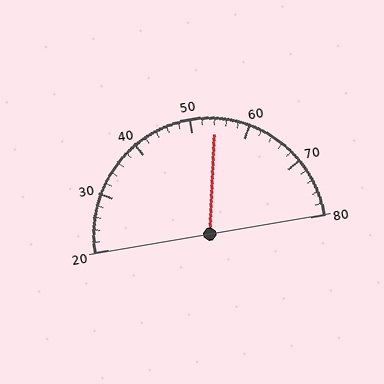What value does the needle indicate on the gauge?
The needle indicates approximately 54.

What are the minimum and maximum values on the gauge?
The gauge ranges from 20 to 80.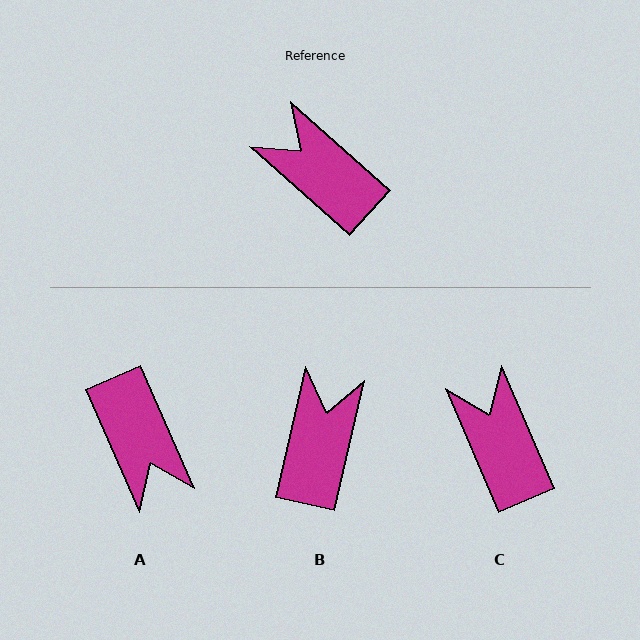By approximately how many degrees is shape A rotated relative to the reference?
Approximately 155 degrees counter-clockwise.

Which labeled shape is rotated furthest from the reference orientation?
A, about 155 degrees away.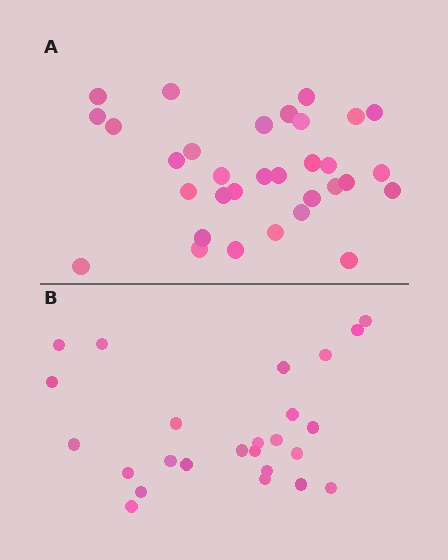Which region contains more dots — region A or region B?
Region A (the top region) has more dots.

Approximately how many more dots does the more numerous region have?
Region A has roughly 8 or so more dots than region B.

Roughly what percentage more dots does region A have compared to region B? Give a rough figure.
About 30% more.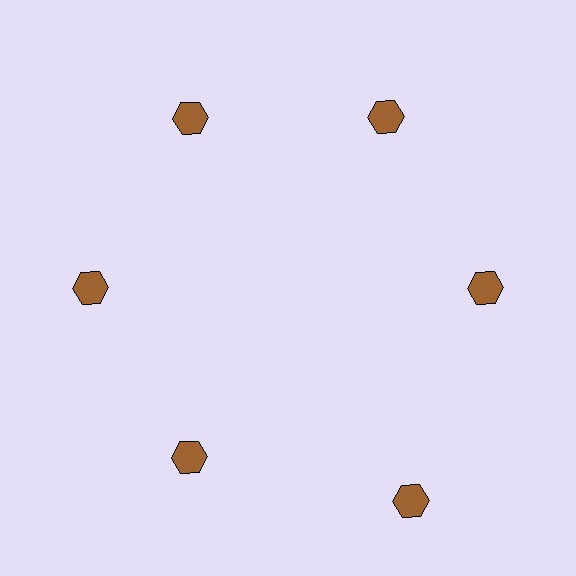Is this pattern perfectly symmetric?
No. The 6 brown hexagons are arranged in a ring, but one element near the 5 o'clock position is pushed outward from the center, breaking the 6-fold rotational symmetry.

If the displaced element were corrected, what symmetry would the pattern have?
It would have 6-fold rotational symmetry — the pattern would map onto itself every 60 degrees.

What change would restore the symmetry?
The symmetry would be restored by moving it inward, back onto the ring so that all 6 hexagons sit at equal angles and equal distance from the center.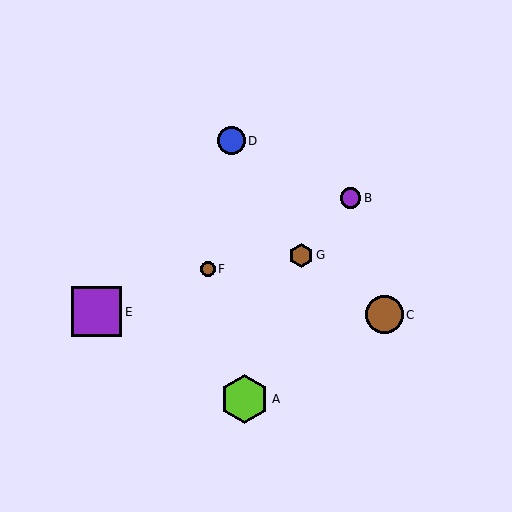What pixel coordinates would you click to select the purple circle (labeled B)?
Click at (350, 198) to select the purple circle B.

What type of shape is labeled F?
Shape F is a brown circle.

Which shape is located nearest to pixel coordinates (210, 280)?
The brown circle (labeled F) at (208, 269) is nearest to that location.